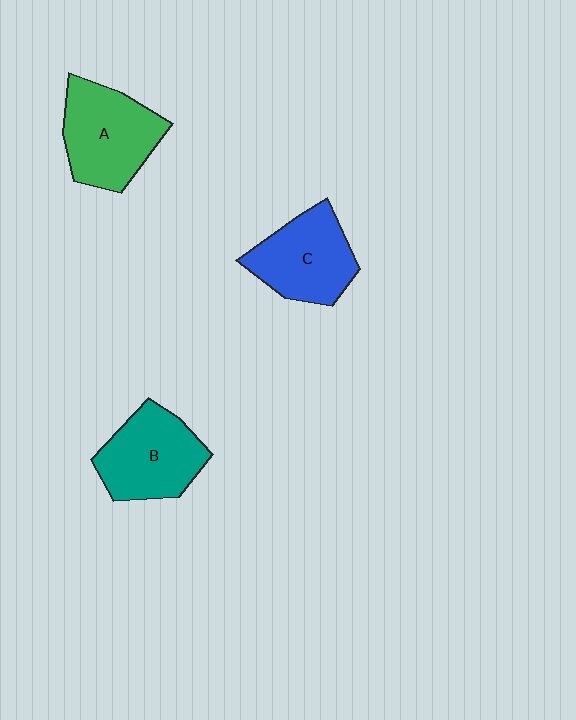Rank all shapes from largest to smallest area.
From largest to smallest: A (green), B (teal), C (blue).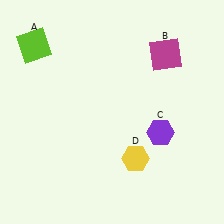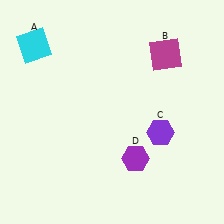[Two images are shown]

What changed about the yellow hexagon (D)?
In Image 1, D is yellow. In Image 2, it changed to purple.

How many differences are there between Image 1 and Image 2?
There are 2 differences between the two images.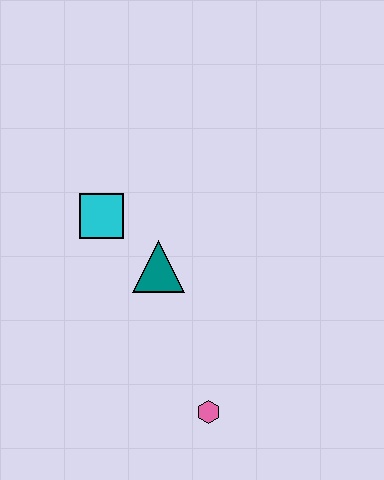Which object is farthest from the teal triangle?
The pink hexagon is farthest from the teal triangle.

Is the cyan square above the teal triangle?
Yes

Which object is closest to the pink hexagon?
The teal triangle is closest to the pink hexagon.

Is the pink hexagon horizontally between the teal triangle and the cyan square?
No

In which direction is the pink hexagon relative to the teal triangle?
The pink hexagon is below the teal triangle.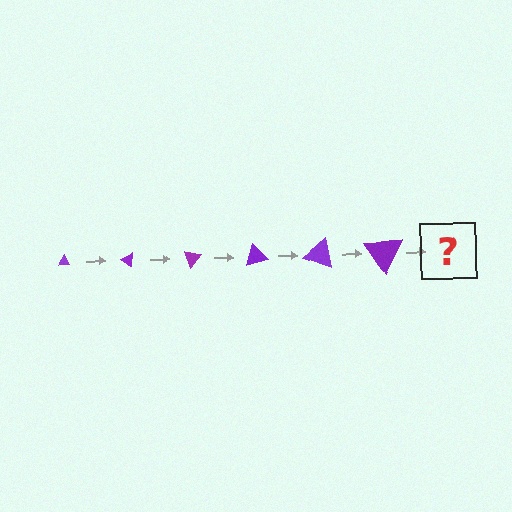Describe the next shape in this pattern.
It should be a triangle, larger than the previous one and rotated 210 degrees from the start.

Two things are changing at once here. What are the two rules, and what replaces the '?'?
The two rules are that the triangle grows larger each step and it rotates 35 degrees each step. The '?' should be a triangle, larger than the previous one and rotated 210 degrees from the start.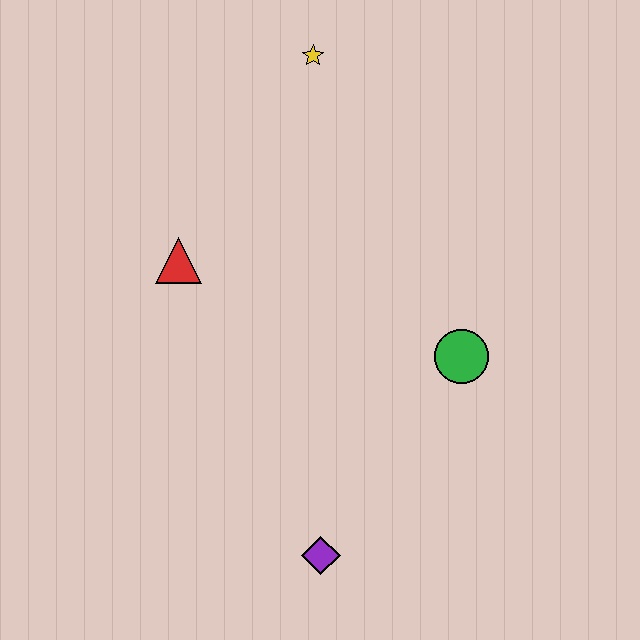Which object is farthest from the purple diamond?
The yellow star is farthest from the purple diamond.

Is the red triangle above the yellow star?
No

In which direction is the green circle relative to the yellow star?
The green circle is below the yellow star.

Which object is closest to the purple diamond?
The green circle is closest to the purple diamond.